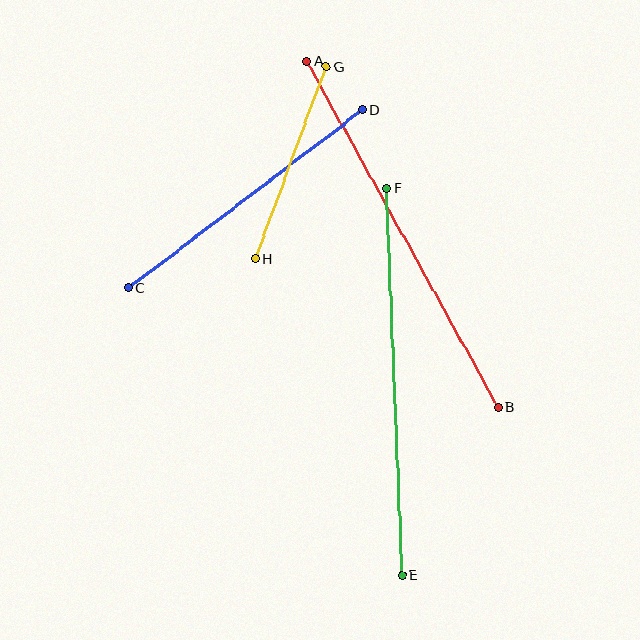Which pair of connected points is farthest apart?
Points A and B are farthest apart.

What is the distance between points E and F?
The distance is approximately 387 pixels.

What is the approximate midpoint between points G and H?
The midpoint is at approximately (291, 163) pixels.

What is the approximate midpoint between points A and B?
The midpoint is at approximately (403, 234) pixels.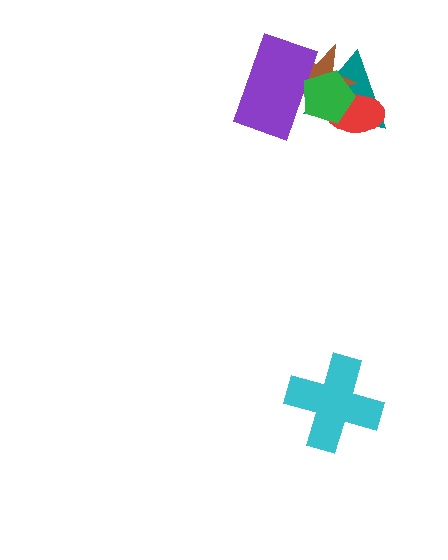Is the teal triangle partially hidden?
Yes, it is partially covered by another shape.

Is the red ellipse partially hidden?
Yes, it is partially covered by another shape.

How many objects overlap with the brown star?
4 objects overlap with the brown star.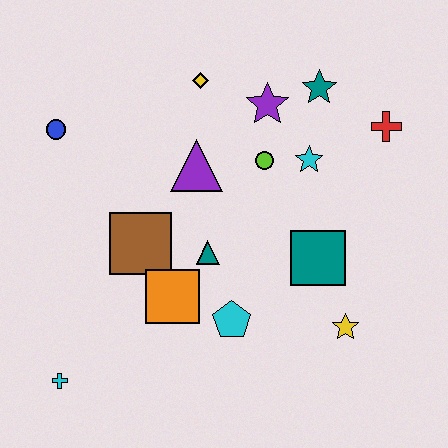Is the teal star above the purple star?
Yes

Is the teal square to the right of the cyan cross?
Yes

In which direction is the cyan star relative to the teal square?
The cyan star is above the teal square.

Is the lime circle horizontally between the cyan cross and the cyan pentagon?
No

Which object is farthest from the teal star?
The cyan cross is farthest from the teal star.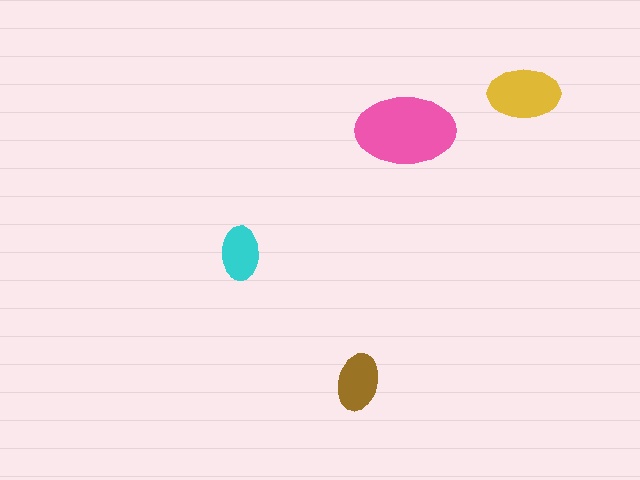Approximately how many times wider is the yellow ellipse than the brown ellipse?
About 1.5 times wider.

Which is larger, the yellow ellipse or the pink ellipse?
The pink one.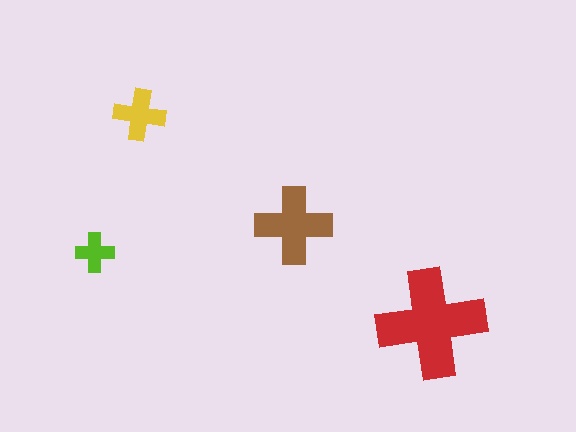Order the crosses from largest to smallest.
the red one, the brown one, the yellow one, the lime one.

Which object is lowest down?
The red cross is bottommost.